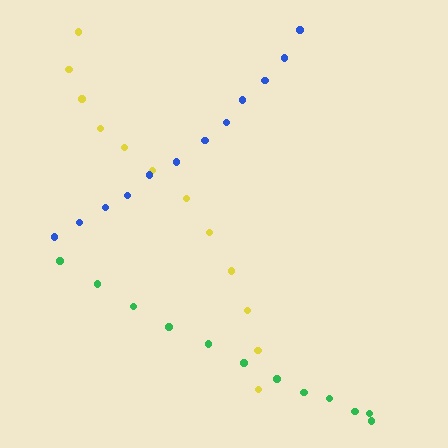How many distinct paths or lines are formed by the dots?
There are 3 distinct paths.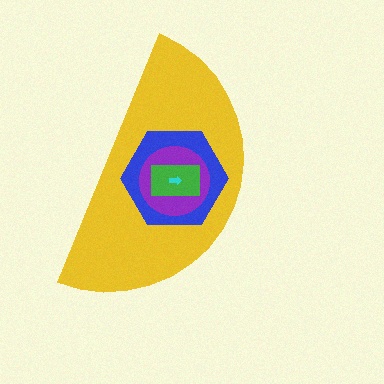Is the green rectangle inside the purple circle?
Yes.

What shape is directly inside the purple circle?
The green rectangle.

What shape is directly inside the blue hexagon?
The purple circle.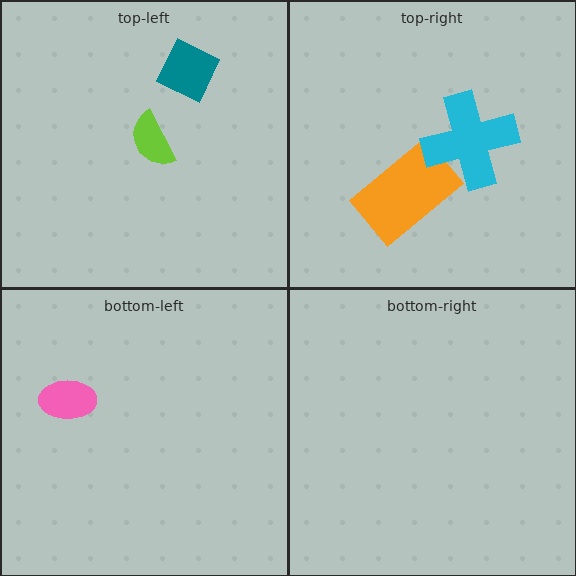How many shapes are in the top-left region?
2.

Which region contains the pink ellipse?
The bottom-left region.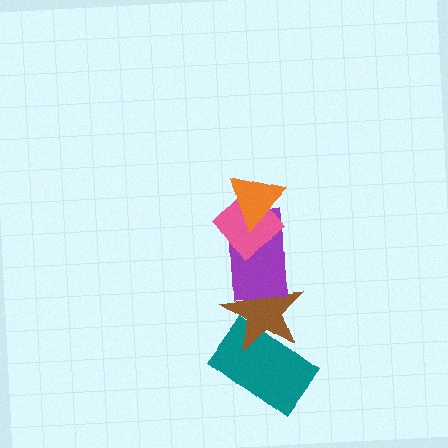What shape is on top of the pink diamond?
The orange triangle is on top of the pink diamond.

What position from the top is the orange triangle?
The orange triangle is 1st from the top.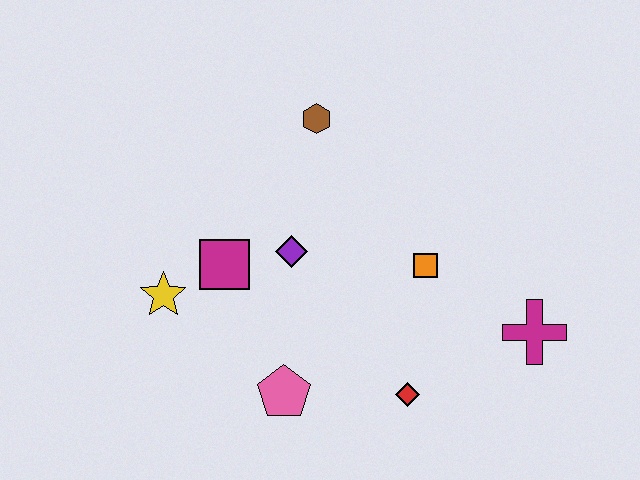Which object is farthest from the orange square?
The yellow star is farthest from the orange square.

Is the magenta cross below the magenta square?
Yes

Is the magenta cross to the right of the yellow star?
Yes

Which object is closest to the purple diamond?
The magenta square is closest to the purple diamond.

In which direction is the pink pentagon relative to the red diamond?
The pink pentagon is to the left of the red diamond.